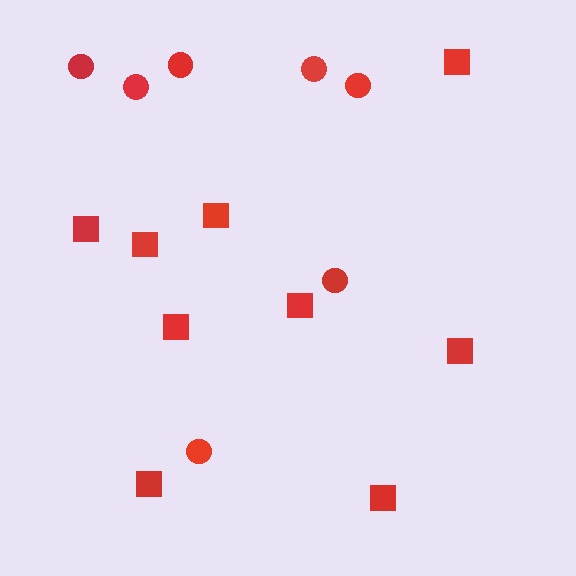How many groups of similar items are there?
There are 2 groups: one group of squares (9) and one group of circles (7).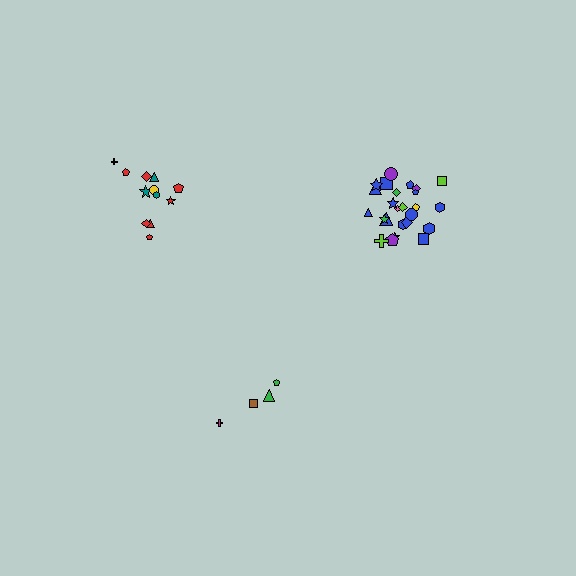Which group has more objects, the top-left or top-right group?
The top-right group.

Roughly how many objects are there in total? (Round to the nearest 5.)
Roughly 40 objects in total.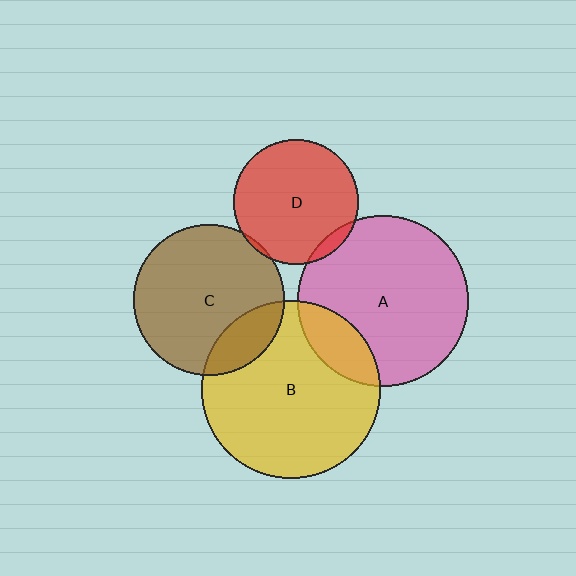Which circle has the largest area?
Circle B (yellow).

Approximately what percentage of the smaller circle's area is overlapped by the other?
Approximately 15%.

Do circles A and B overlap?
Yes.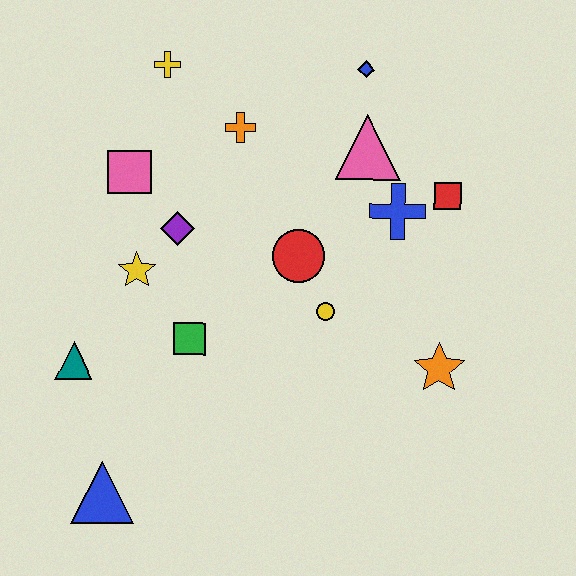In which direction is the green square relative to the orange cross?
The green square is below the orange cross.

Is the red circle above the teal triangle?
Yes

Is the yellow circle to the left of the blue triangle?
No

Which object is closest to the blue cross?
The red square is closest to the blue cross.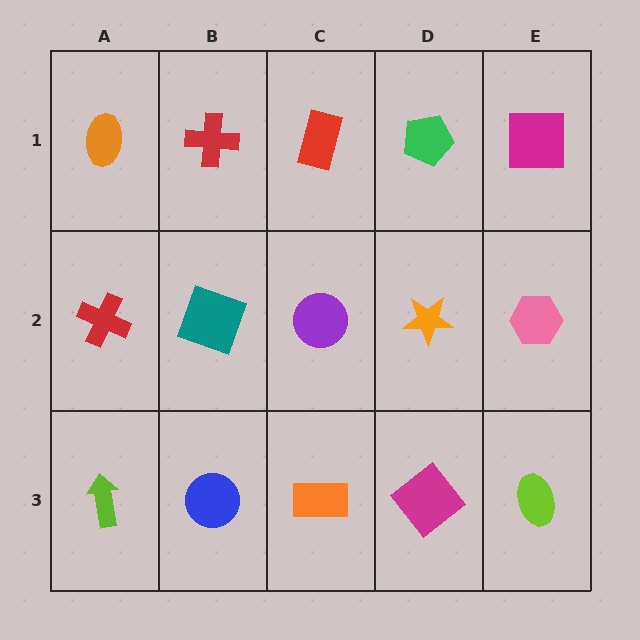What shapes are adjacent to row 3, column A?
A red cross (row 2, column A), a blue circle (row 3, column B).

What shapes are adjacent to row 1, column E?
A pink hexagon (row 2, column E), a green pentagon (row 1, column D).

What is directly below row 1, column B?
A teal square.